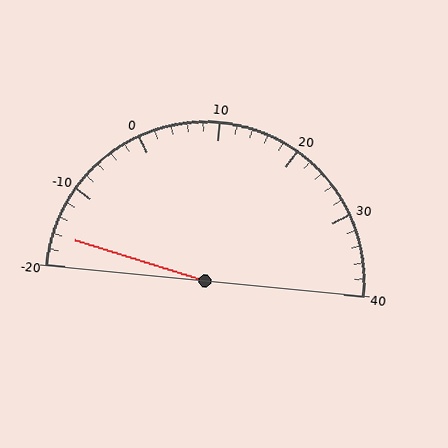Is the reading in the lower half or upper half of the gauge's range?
The reading is in the lower half of the range (-20 to 40).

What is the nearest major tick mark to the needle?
The nearest major tick mark is -20.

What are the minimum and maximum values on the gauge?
The gauge ranges from -20 to 40.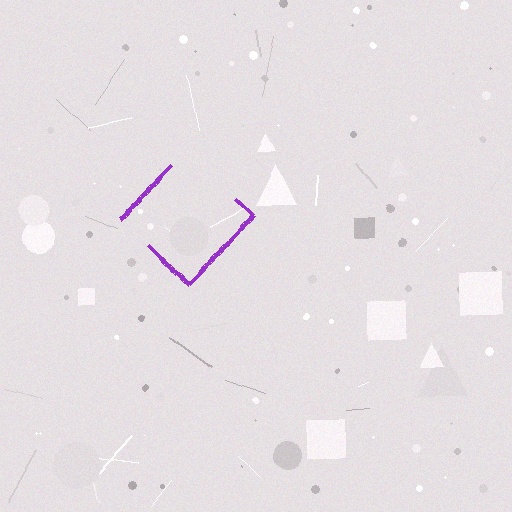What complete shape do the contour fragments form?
The contour fragments form a diamond.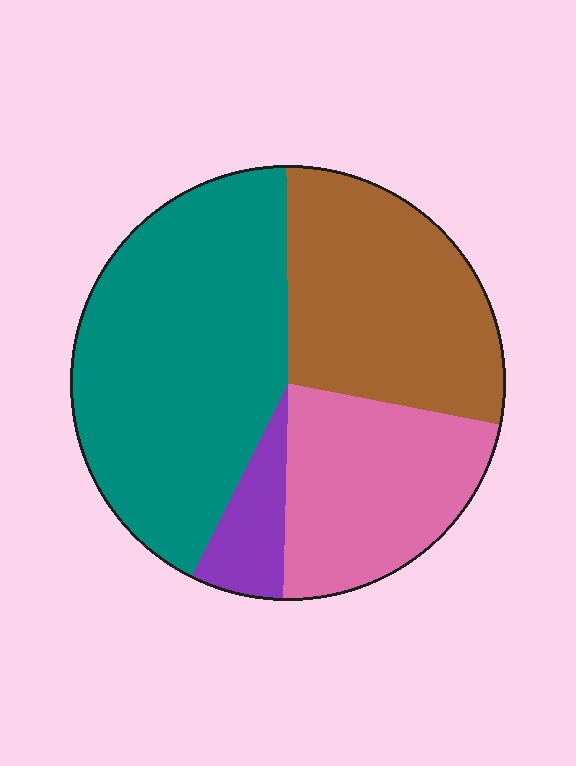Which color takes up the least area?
Purple, at roughly 5%.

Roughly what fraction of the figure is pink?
Pink covers 22% of the figure.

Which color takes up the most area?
Teal, at roughly 45%.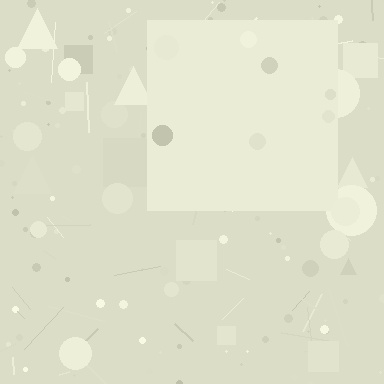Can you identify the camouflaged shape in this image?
The camouflaged shape is a square.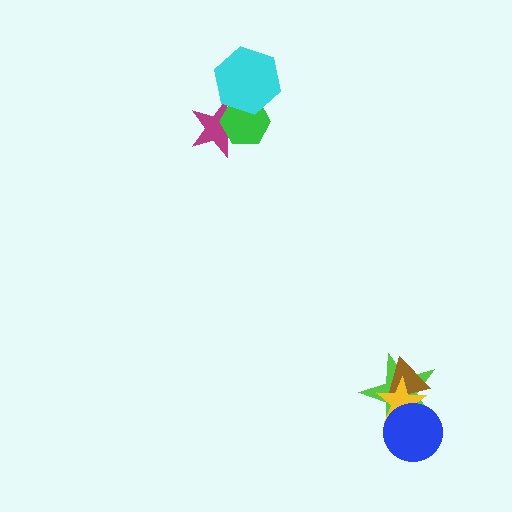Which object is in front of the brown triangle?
The yellow star is in front of the brown triangle.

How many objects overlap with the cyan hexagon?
2 objects overlap with the cyan hexagon.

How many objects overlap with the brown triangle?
2 objects overlap with the brown triangle.